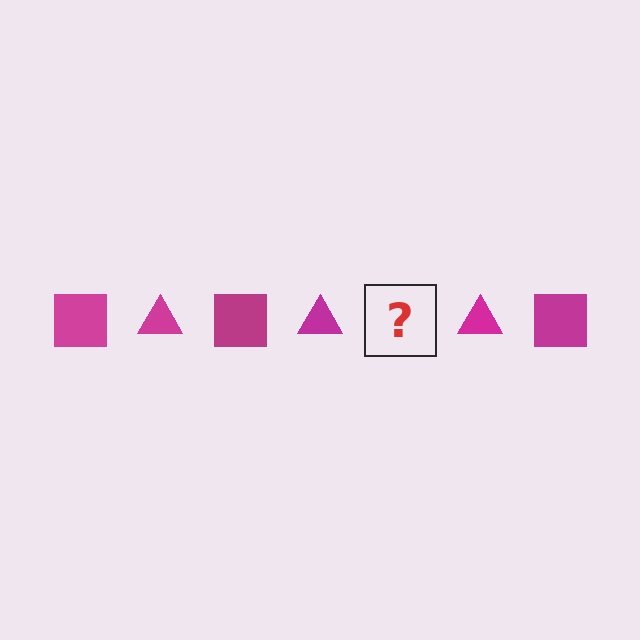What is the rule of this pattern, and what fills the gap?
The rule is that the pattern cycles through square, triangle shapes in magenta. The gap should be filled with a magenta square.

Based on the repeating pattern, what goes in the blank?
The blank should be a magenta square.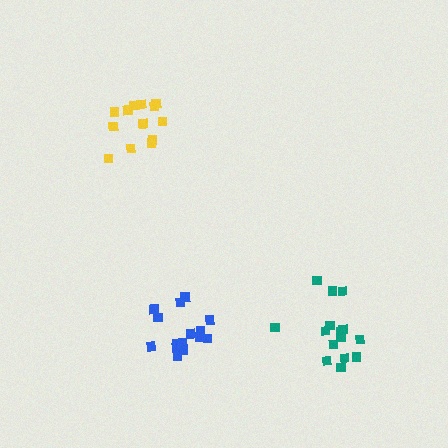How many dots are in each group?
Group 1: 15 dots, Group 2: 15 dots, Group 3: 14 dots (44 total).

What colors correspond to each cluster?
The clusters are colored: blue, teal, yellow.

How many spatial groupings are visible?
There are 3 spatial groupings.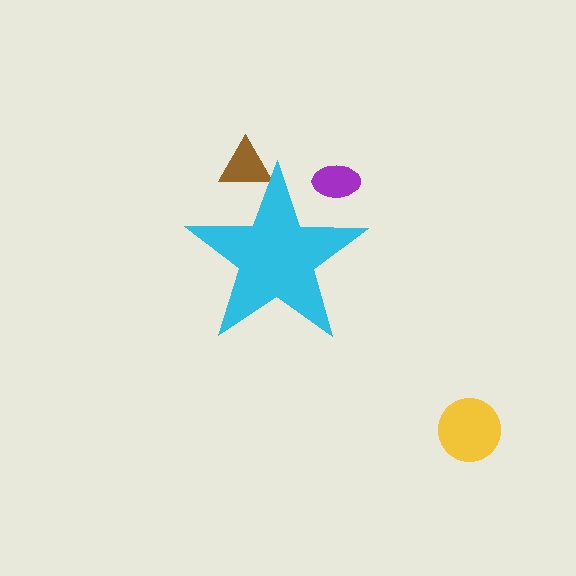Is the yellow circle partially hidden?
No, the yellow circle is fully visible.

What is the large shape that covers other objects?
A cyan star.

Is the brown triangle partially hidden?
Yes, the brown triangle is partially hidden behind the cyan star.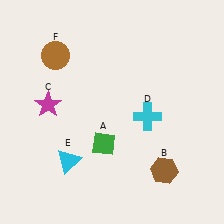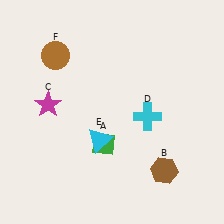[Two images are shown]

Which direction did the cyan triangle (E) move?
The cyan triangle (E) moved right.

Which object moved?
The cyan triangle (E) moved right.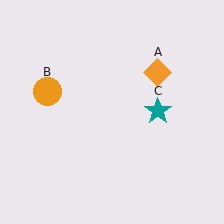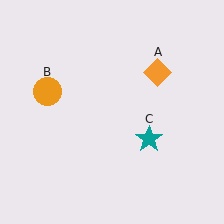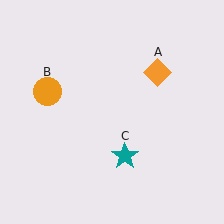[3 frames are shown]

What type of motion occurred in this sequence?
The teal star (object C) rotated clockwise around the center of the scene.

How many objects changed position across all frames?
1 object changed position: teal star (object C).